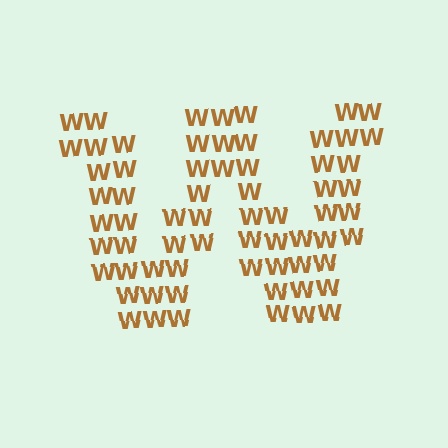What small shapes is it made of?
It is made of small letter W's.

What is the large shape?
The large shape is the letter W.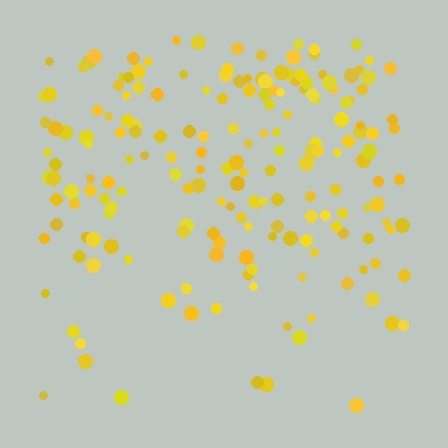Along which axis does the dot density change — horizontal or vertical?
Vertical.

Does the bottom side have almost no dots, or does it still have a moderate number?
Still a moderate number, just noticeably fewer than the top.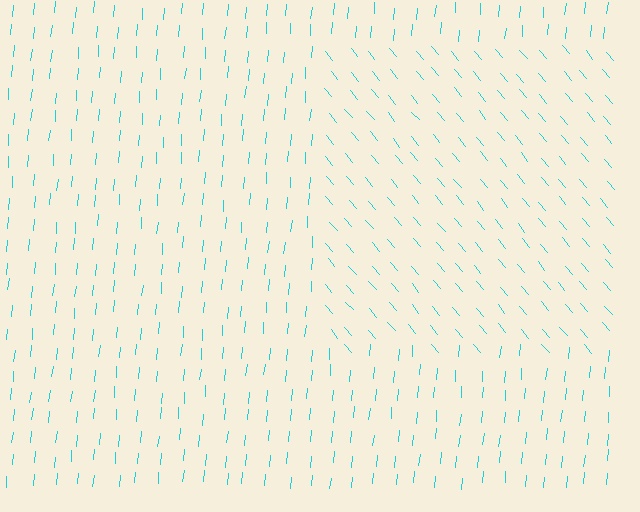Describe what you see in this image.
The image is filled with small cyan line segments. A rectangle region in the image has lines oriented differently from the surrounding lines, creating a visible texture boundary.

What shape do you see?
I see a rectangle.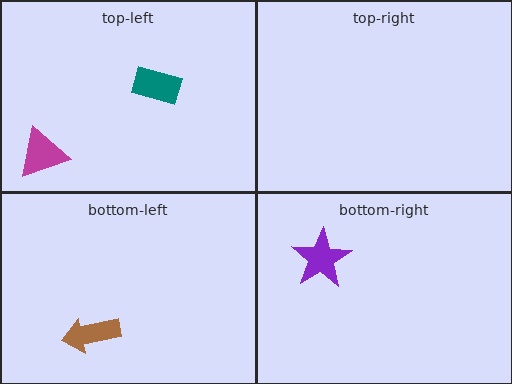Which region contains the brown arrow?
The bottom-left region.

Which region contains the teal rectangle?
The top-left region.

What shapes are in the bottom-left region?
The brown arrow.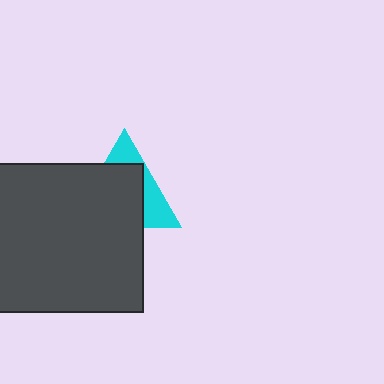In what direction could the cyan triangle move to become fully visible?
The cyan triangle could move toward the upper-right. That would shift it out from behind the dark gray square entirely.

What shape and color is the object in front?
The object in front is a dark gray square.